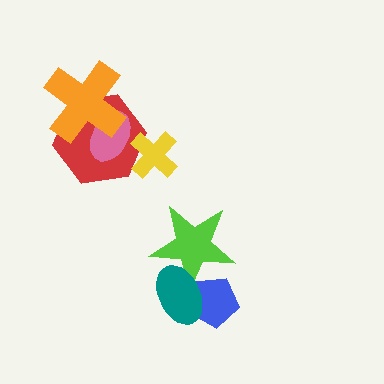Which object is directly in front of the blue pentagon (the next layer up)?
The lime star is directly in front of the blue pentagon.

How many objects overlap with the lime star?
2 objects overlap with the lime star.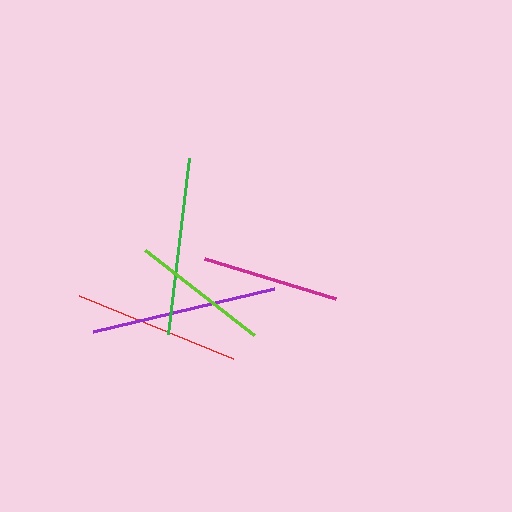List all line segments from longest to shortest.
From longest to shortest: purple, green, red, lime, magenta.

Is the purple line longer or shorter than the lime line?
The purple line is longer than the lime line.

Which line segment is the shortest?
The magenta line is the shortest at approximately 137 pixels.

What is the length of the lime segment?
The lime segment is approximately 139 pixels long.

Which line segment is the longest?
The purple line is the longest at approximately 186 pixels.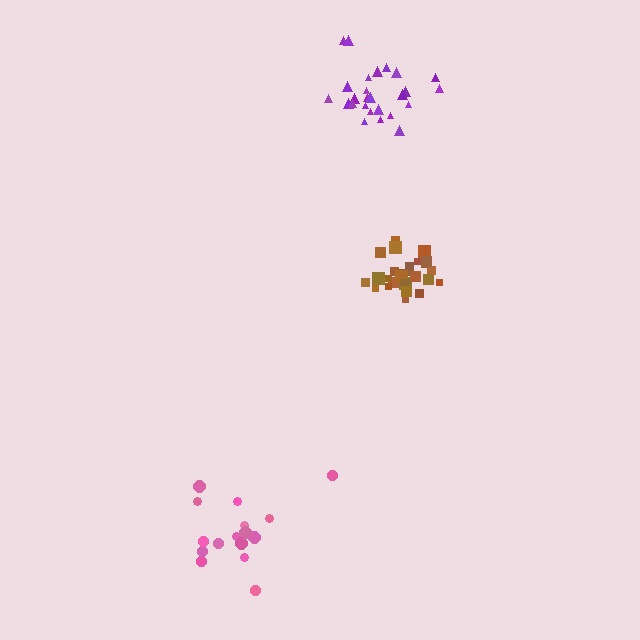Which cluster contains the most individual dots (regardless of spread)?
Brown (27).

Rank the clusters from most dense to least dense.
brown, purple, pink.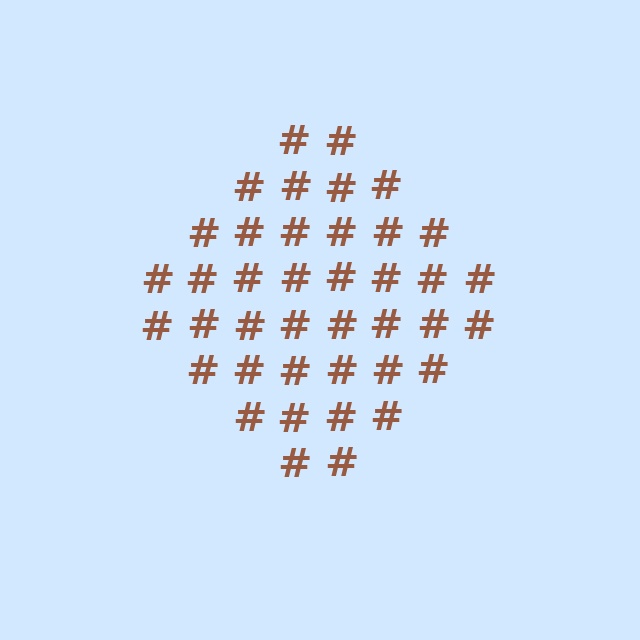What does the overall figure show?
The overall figure shows a diamond.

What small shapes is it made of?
It is made of small hash symbols.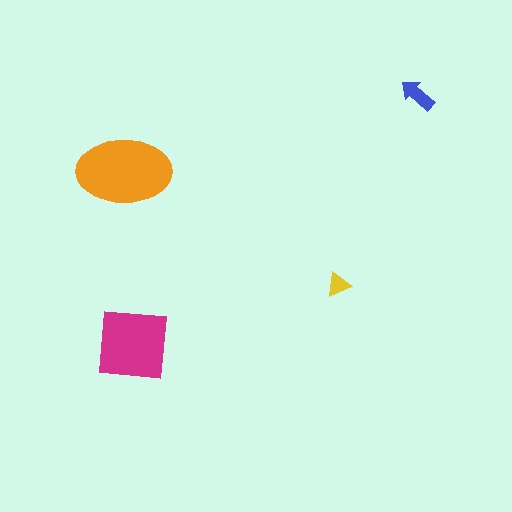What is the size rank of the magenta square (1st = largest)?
2nd.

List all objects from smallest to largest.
The yellow triangle, the blue arrow, the magenta square, the orange ellipse.